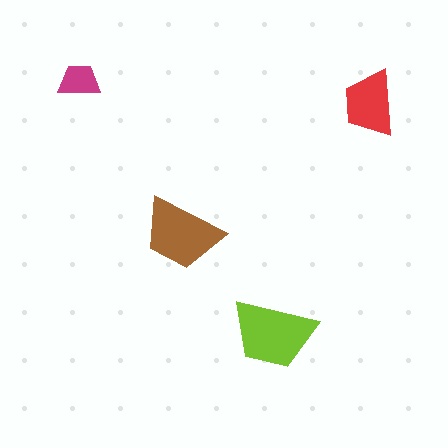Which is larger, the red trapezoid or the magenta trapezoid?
The red one.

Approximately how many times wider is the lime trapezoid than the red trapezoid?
About 1.5 times wider.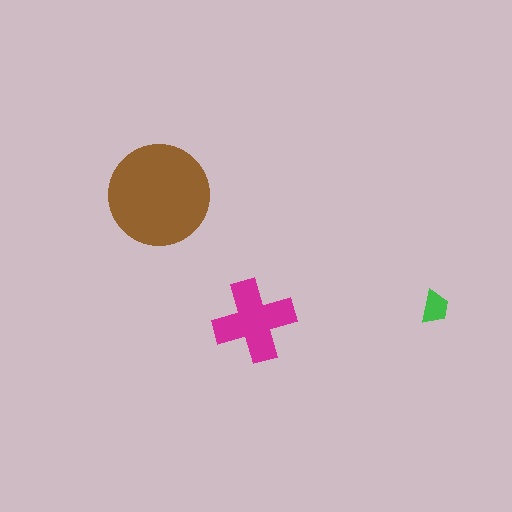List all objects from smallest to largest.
The green trapezoid, the magenta cross, the brown circle.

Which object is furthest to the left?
The brown circle is leftmost.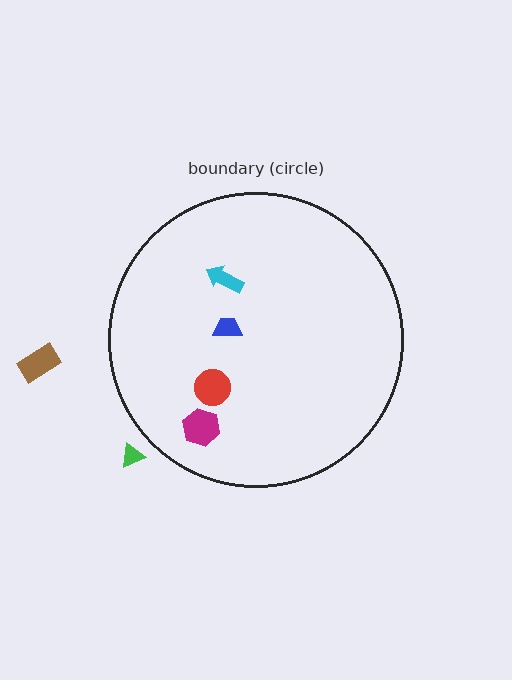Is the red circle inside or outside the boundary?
Inside.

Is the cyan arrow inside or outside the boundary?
Inside.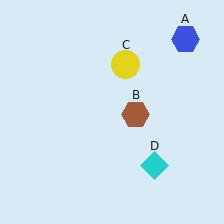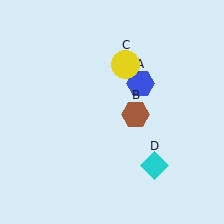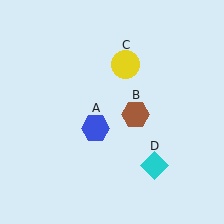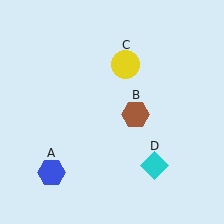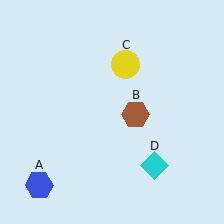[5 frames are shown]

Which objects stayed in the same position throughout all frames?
Brown hexagon (object B) and yellow circle (object C) and cyan diamond (object D) remained stationary.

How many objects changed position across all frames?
1 object changed position: blue hexagon (object A).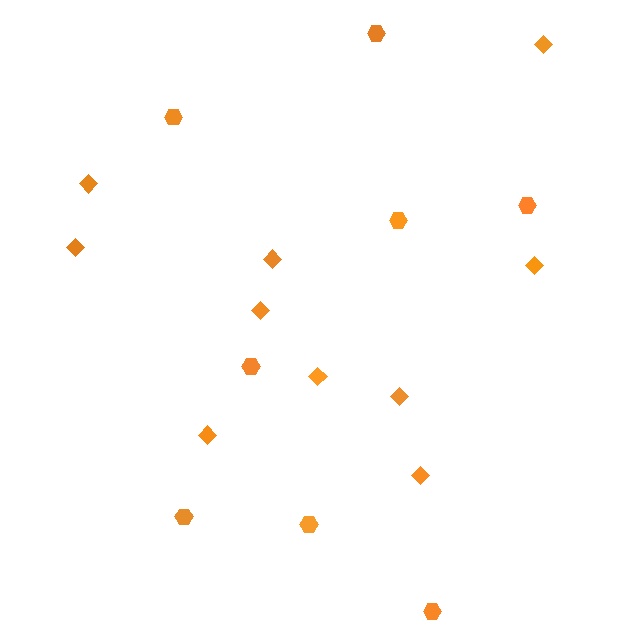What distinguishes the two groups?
There are 2 groups: one group of diamonds (10) and one group of hexagons (8).